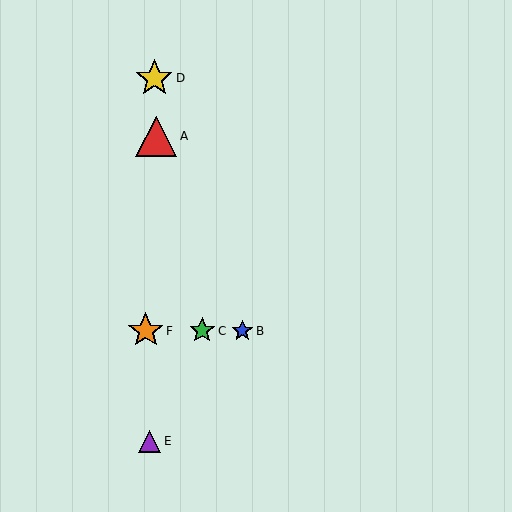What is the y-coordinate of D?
Object D is at y≈78.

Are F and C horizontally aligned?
Yes, both are at y≈331.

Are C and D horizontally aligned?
No, C is at y≈331 and D is at y≈78.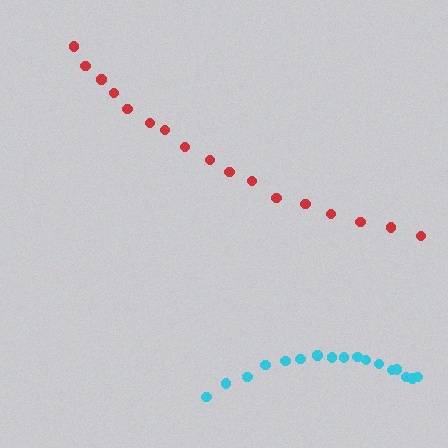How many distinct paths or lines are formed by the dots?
There are 2 distinct paths.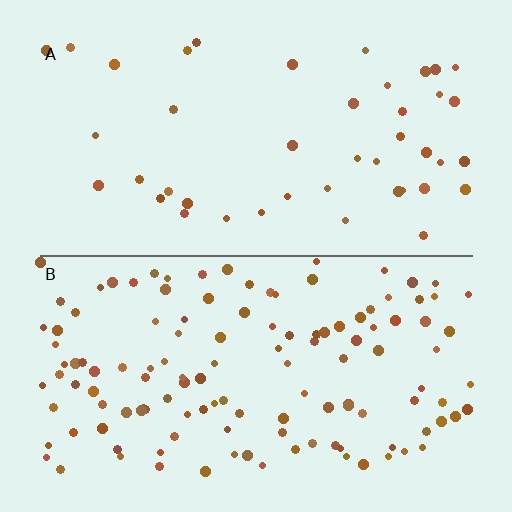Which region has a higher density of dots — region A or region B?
B (the bottom).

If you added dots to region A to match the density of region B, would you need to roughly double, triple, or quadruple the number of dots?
Approximately triple.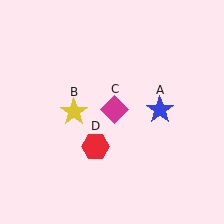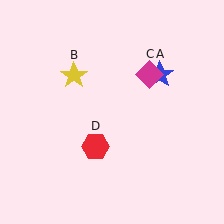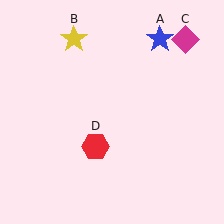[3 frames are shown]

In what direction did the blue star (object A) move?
The blue star (object A) moved up.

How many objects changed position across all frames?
3 objects changed position: blue star (object A), yellow star (object B), magenta diamond (object C).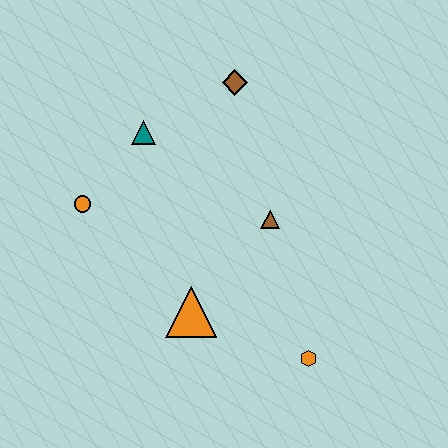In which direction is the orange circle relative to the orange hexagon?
The orange circle is to the left of the orange hexagon.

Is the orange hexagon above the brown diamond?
No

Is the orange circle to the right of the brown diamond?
No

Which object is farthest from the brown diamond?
The orange hexagon is farthest from the brown diamond.